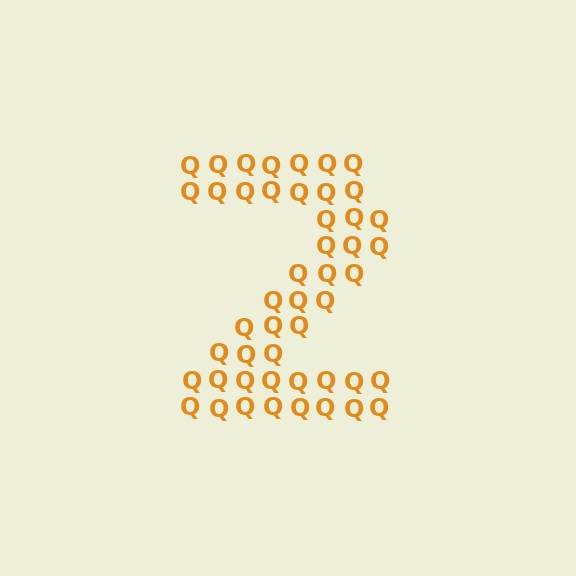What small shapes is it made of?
It is made of small letter Q's.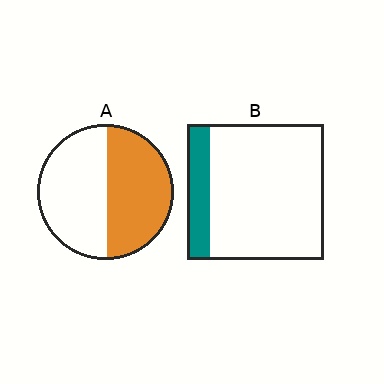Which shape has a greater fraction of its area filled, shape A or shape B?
Shape A.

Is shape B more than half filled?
No.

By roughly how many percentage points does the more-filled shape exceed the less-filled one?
By roughly 30 percentage points (A over B).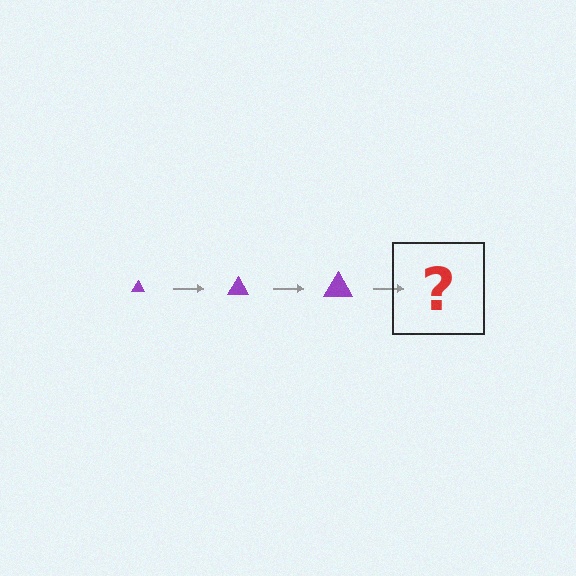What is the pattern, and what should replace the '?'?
The pattern is that the triangle gets progressively larger each step. The '?' should be a purple triangle, larger than the previous one.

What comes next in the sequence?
The next element should be a purple triangle, larger than the previous one.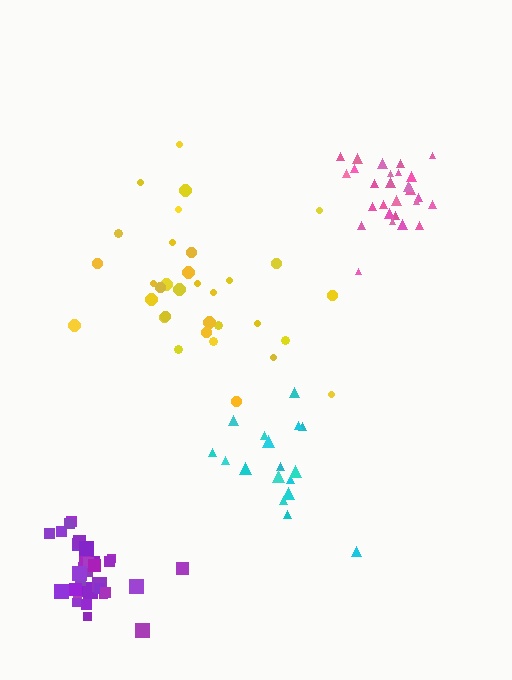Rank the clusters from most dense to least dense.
purple, pink, cyan, yellow.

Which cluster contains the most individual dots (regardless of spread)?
Yellow (34).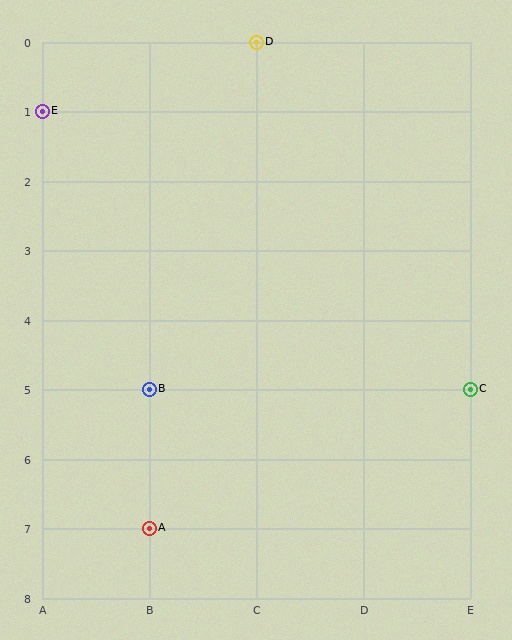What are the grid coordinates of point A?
Point A is at grid coordinates (B, 7).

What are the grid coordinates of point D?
Point D is at grid coordinates (C, 0).